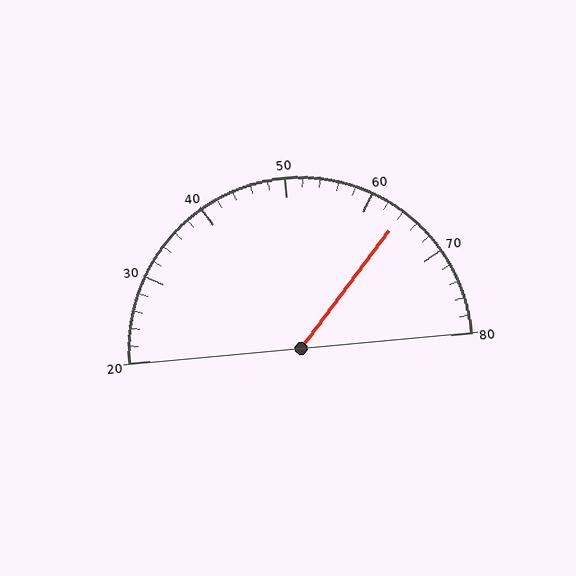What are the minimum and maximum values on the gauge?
The gauge ranges from 20 to 80.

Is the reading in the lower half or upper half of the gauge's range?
The reading is in the upper half of the range (20 to 80).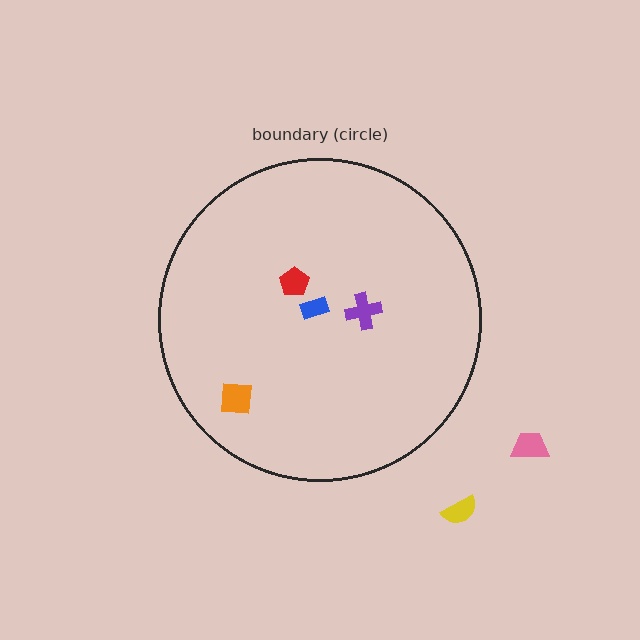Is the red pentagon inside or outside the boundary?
Inside.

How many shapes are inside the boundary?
4 inside, 2 outside.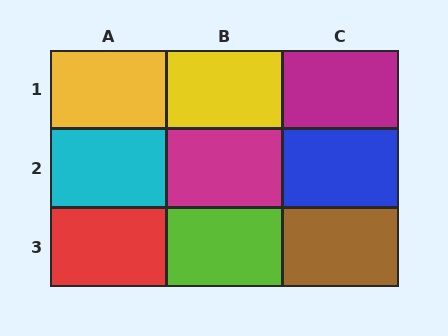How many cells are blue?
1 cell is blue.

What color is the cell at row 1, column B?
Yellow.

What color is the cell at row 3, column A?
Red.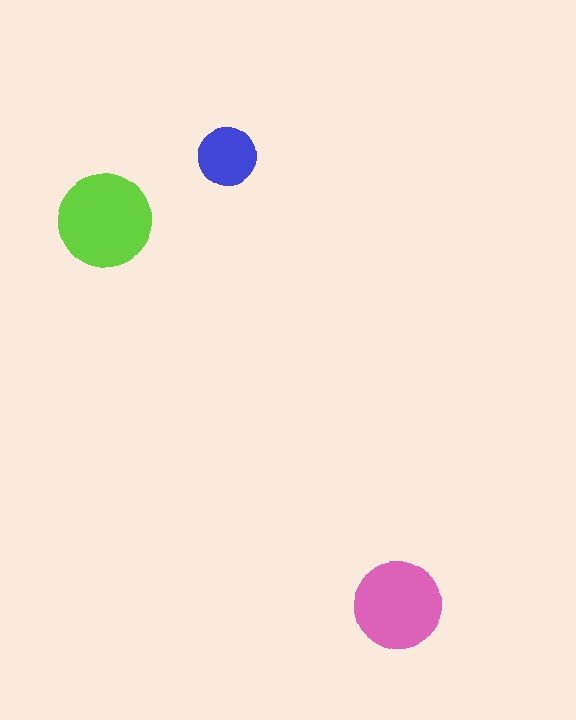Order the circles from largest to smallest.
the lime one, the pink one, the blue one.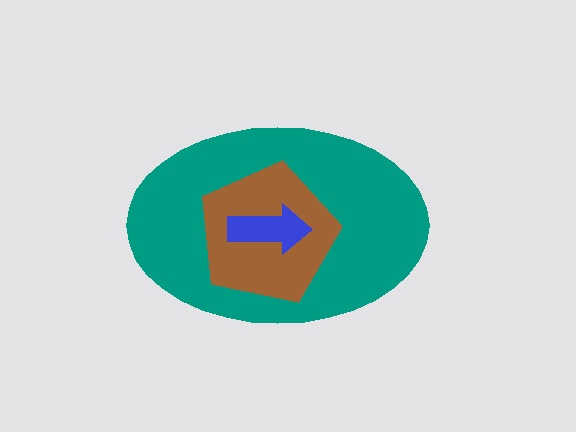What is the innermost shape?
The blue arrow.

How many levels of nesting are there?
3.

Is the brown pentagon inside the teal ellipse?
Yes.